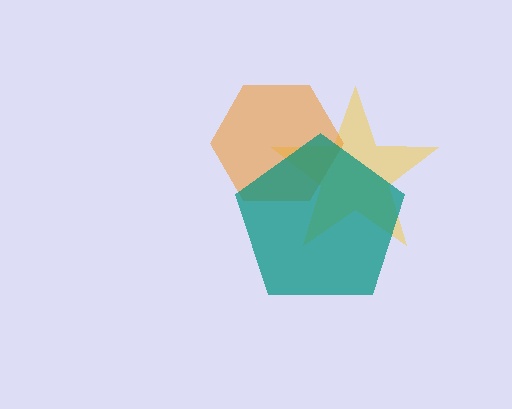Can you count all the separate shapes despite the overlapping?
Yes, there are 3 separate shapes.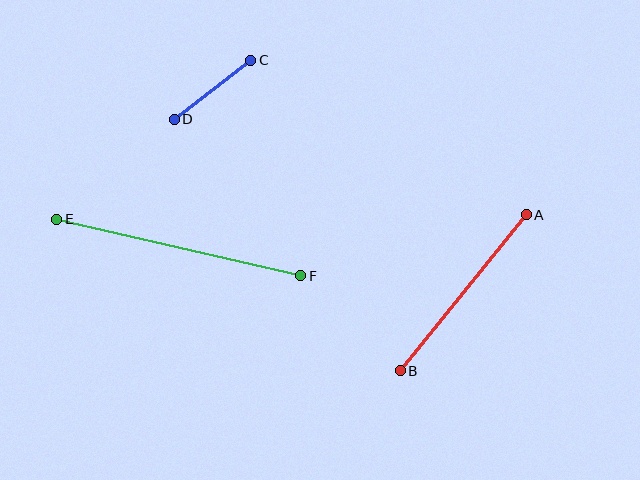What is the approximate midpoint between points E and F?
The midpoint is at approximately (179, 248) pixels.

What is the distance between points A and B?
The distance is approximately 200 pixels.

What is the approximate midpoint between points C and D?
The midpoint is at approximately (213, 90) pixels.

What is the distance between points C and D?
The distance is approximately 97 pixels.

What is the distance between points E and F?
The distance is approximately 251 pixels.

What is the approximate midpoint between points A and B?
The midpoint is at approximately (463, 293) pixels.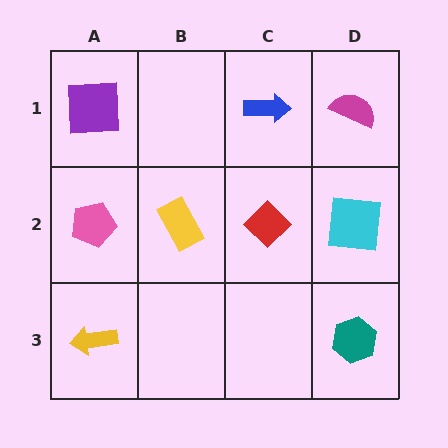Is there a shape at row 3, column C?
No, that cell is empty.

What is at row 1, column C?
A blue arrow.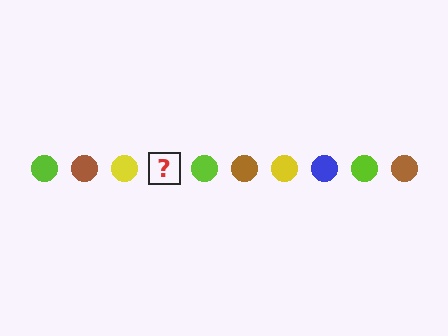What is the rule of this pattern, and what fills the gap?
The rule is that the pattern cycles through lime, brown, yellow, blue circles. The gap should be filled with a blue circle.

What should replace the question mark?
The question mark should be replaced with a blue circle.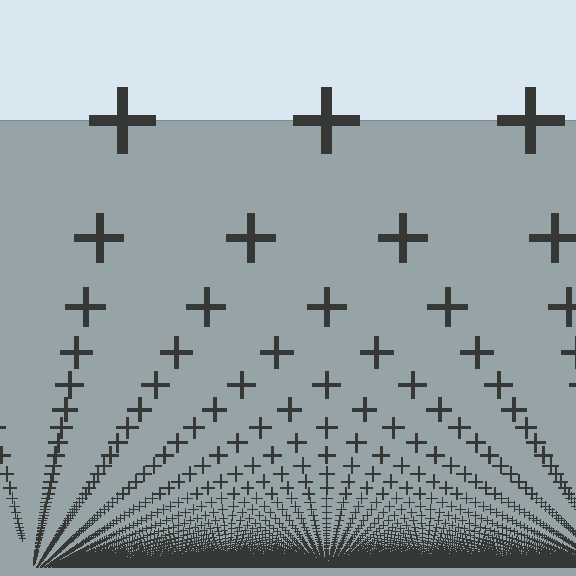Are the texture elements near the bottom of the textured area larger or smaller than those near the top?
Smaller. The gradient is inverted — elements near the bottom are smaller and denser.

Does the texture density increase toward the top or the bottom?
Density increases toward the bottom.